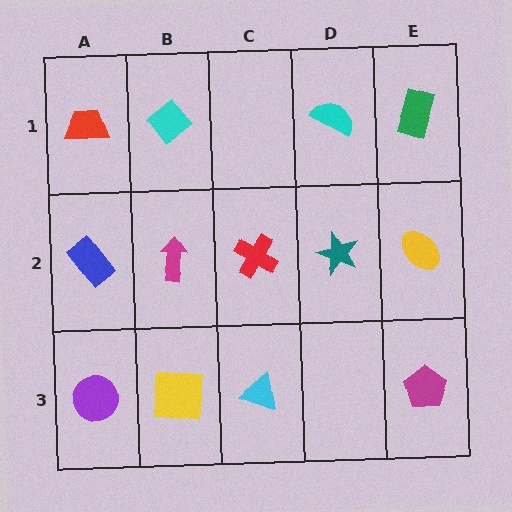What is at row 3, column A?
A purple circle.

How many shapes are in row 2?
5 shapes.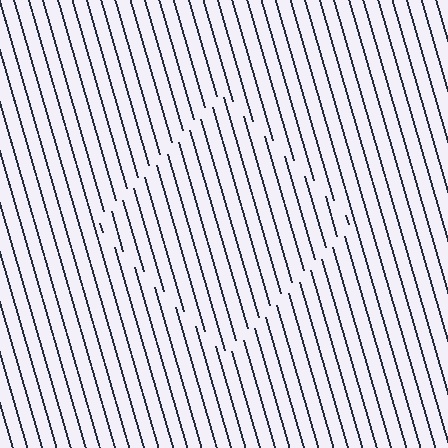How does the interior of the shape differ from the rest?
The interior of the shape contains the same grating, shifted by half a period — the contour is defined by the phase discontinuity where line-ends from the inner and outer gratings abut.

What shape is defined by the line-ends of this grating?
An illusory square. The interior of the shape contains the same grating, shifted by half a period — the contour is defined by the phase discontinuity where line-ends from the inner and outer gratings abut.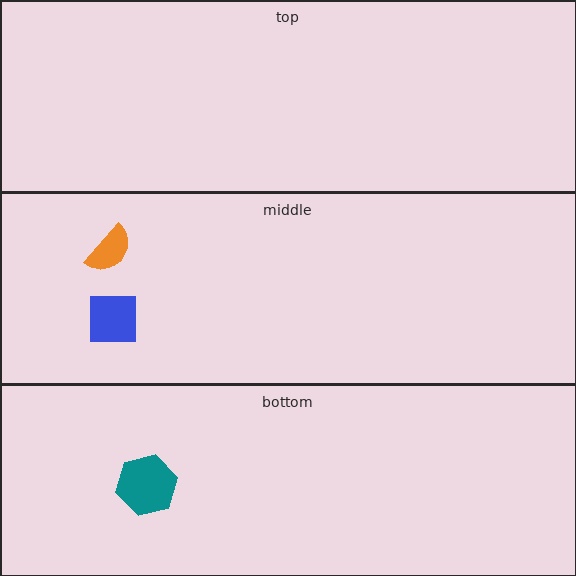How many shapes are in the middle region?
2.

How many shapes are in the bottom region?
1.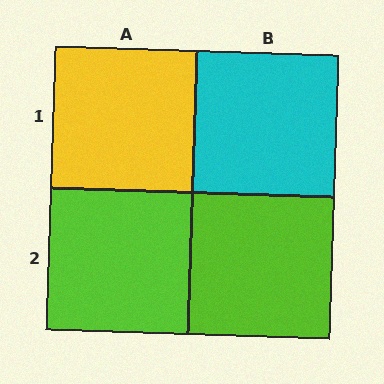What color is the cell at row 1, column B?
Cyan.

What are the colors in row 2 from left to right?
Lime, lime.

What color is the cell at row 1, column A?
Yellow.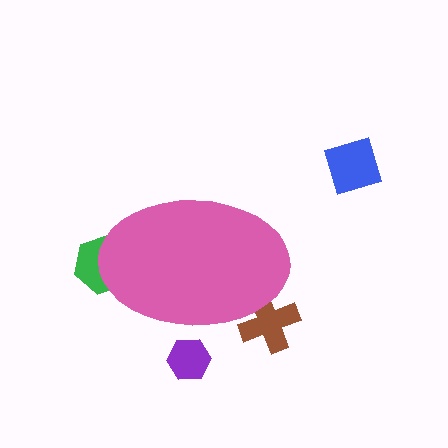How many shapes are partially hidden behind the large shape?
3 shapes are partially hidden.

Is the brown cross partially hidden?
Yes, the brown cross is partially hidden behind the pink ellipse.